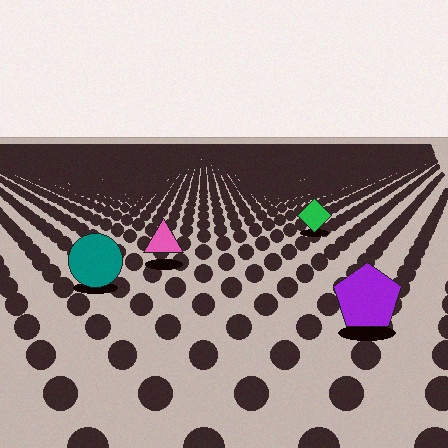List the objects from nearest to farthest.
From nearest to farthest: the purple pentagon, the teal circle, the pink triangle, the green diamond.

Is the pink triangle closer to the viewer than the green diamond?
Yes. The pink triangle is closer — you can tell from the texture gradient: the ground texture is coarser near it.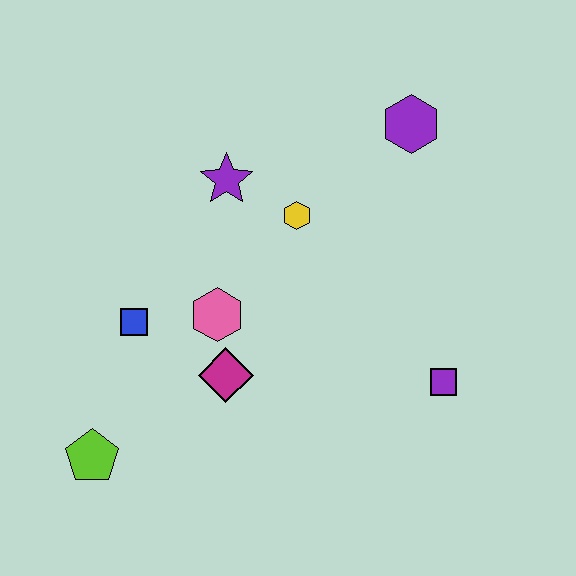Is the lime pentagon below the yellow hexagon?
Yes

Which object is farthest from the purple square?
The lime pentagon is farthest from the purple square.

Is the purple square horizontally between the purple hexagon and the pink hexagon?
No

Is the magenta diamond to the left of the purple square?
Yes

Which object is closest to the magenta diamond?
The pink hexagon is closest to the magenta diamond.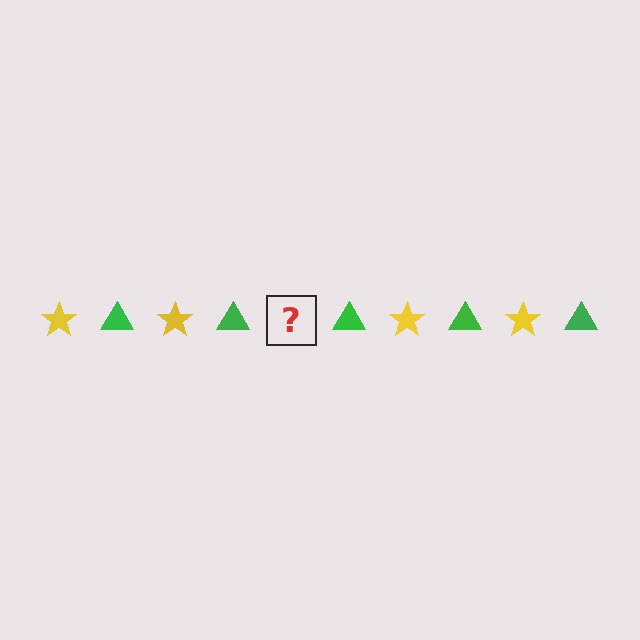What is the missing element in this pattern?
The missing element is a yellow star.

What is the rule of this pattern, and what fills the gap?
The rule is that the pattern alternates between yellow star and green triangle. The gap should be filled with a yellow star.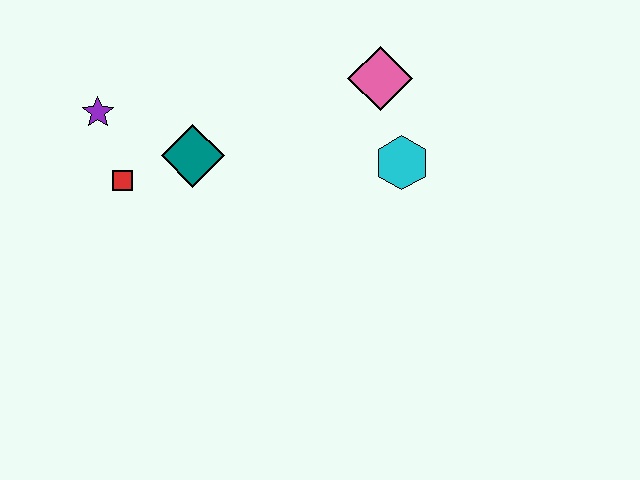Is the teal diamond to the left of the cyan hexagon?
Yes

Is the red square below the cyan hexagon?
Yes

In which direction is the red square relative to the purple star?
The red square is below the purple star.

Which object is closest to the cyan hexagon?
The pink diamond is closest to the cyan hexagon.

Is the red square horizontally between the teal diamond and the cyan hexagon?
No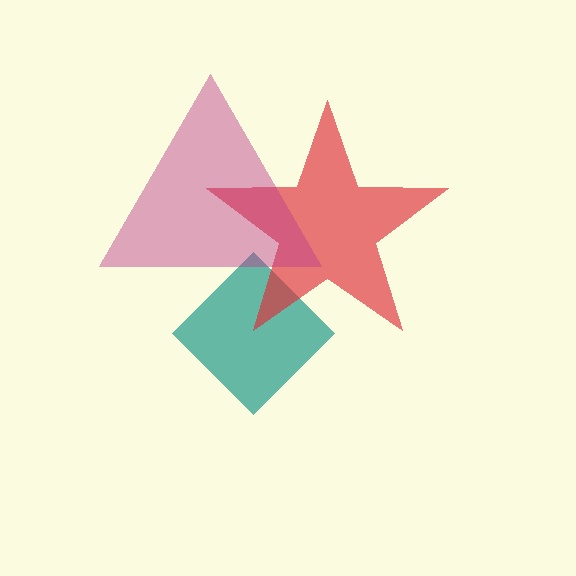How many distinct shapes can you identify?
There are 3 distinct shapes: a teal diamond, a red star, a magenta triangle.